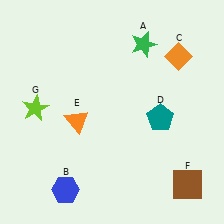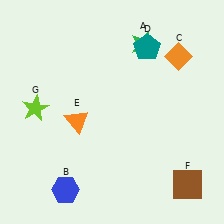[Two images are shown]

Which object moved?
The teal pentagon (D) moved up.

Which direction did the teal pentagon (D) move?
The teal pentagon (D) moved up.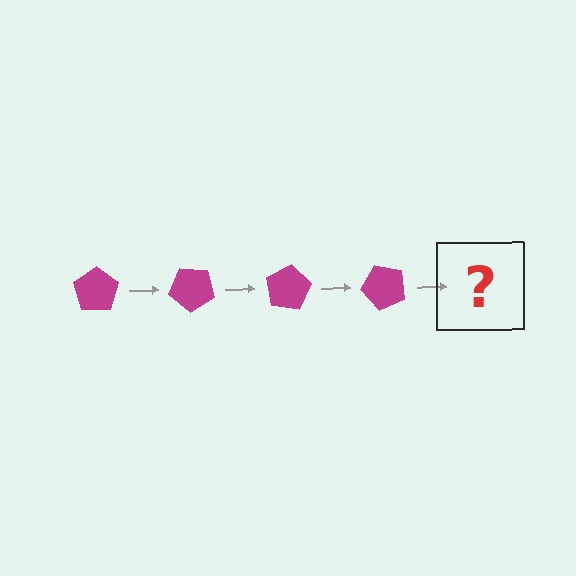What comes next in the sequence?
The next element should be a magenta pentagon rotated 160 degrees.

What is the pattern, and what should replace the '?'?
The pattern is that the pentagon rotates 40 degrees each step. The '?' should be a magenta pentagon rotated 160 degrees.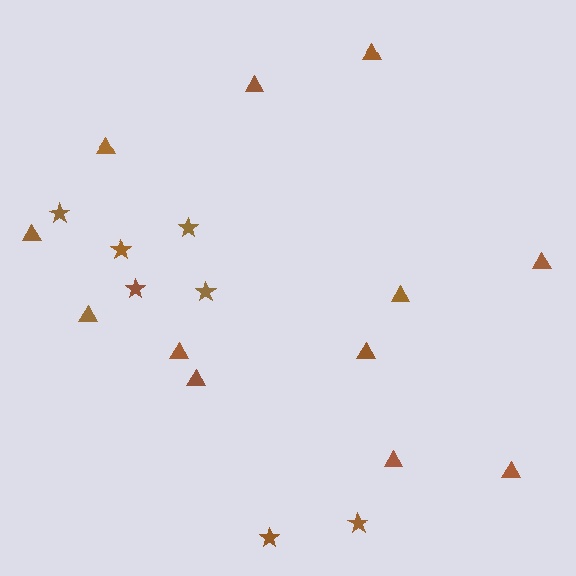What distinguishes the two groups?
There are 2 groups: one group of stars (7) and one group of triangles (12).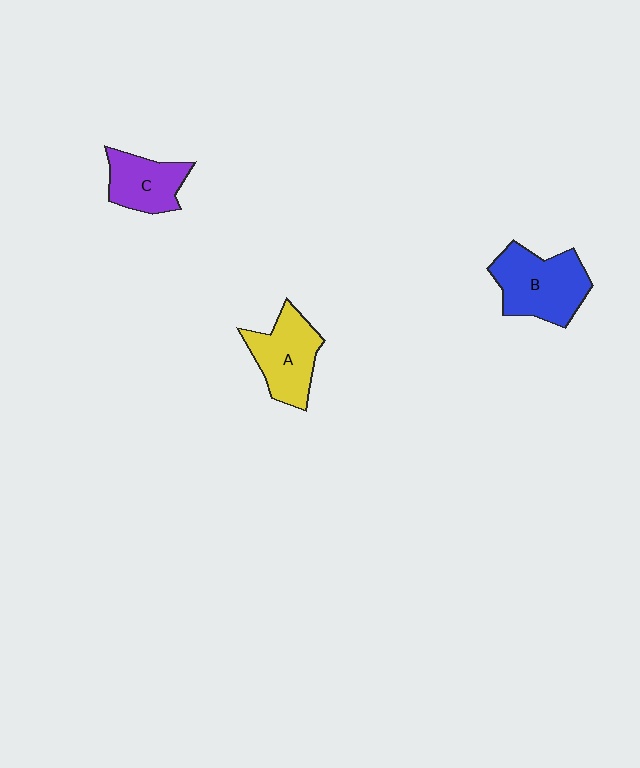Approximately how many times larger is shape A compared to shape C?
Approximately 1.2 times.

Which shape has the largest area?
Shape B (blue).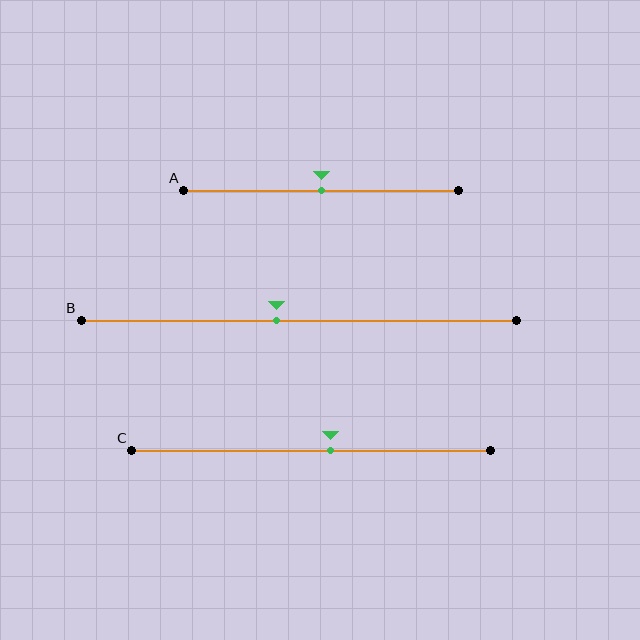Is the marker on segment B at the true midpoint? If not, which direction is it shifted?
No, the marker on segment B is shifted to the left by about 5% of the segment length.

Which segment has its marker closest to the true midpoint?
Segment A has its marker closest to the true midpoint.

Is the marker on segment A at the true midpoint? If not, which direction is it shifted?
Yes, the marker on segment A is at the true midpoint.